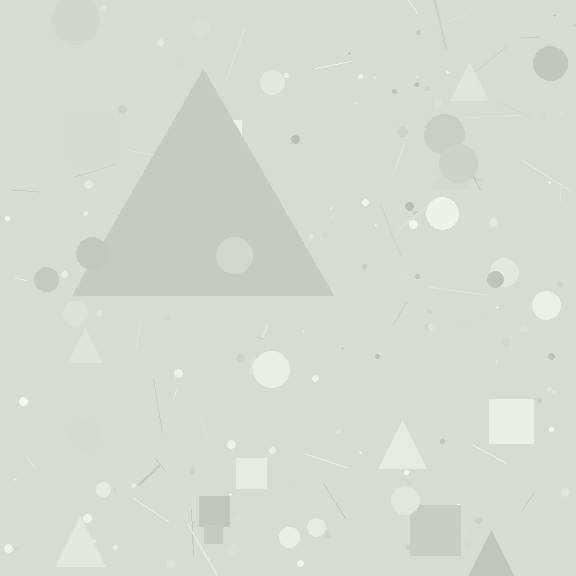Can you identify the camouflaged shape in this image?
The camouflaged shape is a triangle.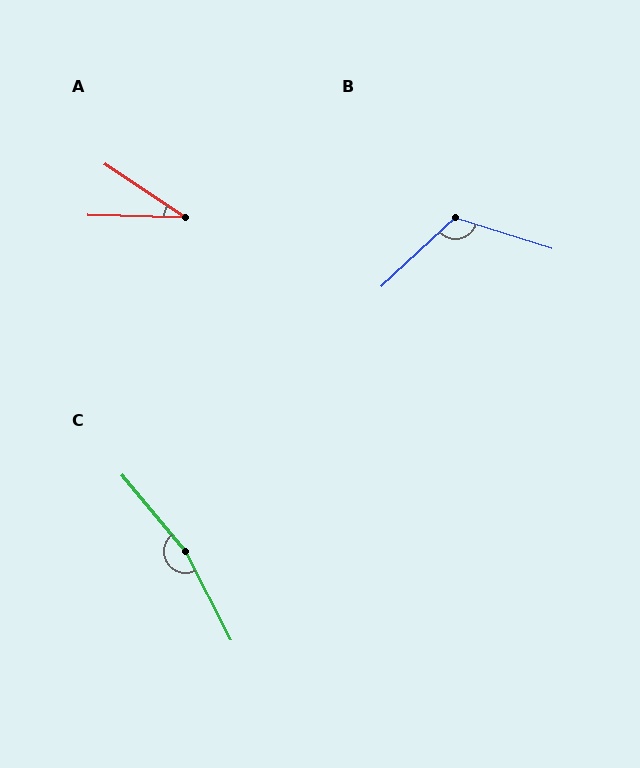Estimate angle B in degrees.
Approximately 120 degrees.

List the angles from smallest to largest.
A (32°), B (120°), C (167°).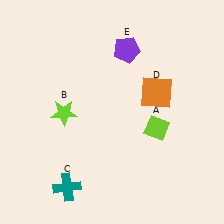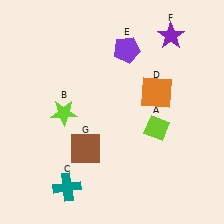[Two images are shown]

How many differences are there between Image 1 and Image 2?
There are 2 differences between the two images.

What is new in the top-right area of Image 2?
A purple star (F) was added in the top-right area of Image 2.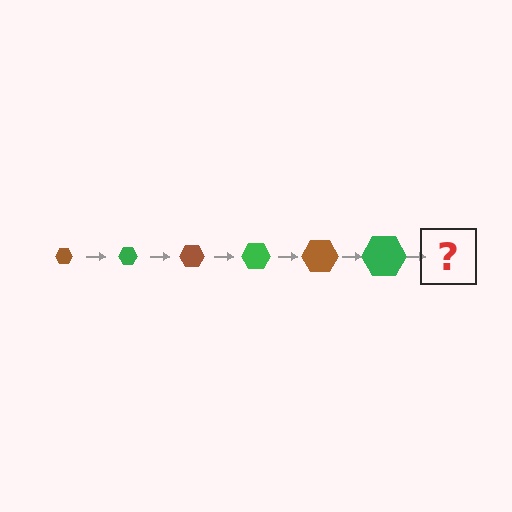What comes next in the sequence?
The next element should be a brown hexagon, larger than the previous one.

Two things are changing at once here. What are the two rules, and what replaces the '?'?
The two rules are that the hexagon grows larger each step and the color cycles through brown and green. The '?' should be a brown hexagon, larger than the previous one.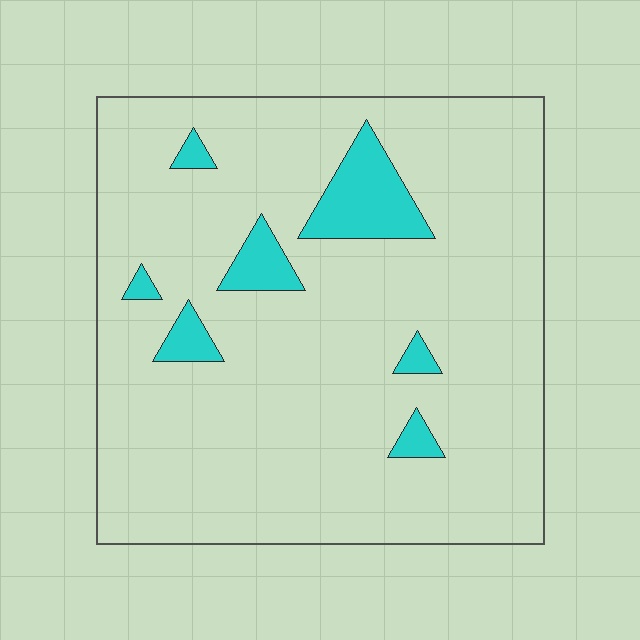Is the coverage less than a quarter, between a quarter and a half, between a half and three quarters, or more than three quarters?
Less than a quarter.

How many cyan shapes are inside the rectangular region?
7.